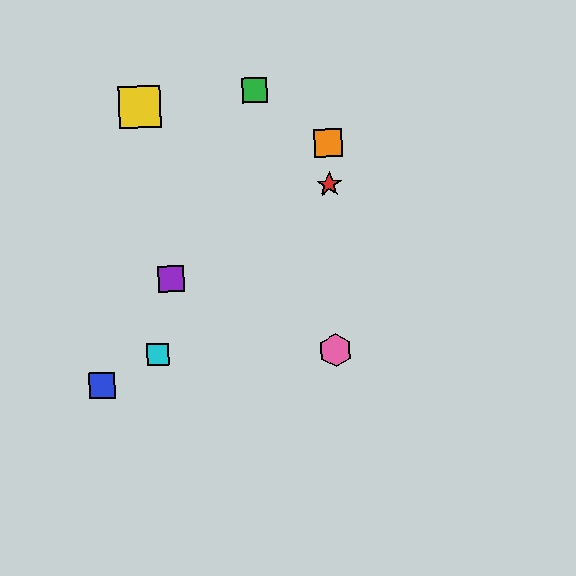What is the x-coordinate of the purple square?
The purple square is at x≈171.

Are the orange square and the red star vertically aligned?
Yes, both are at x≈328.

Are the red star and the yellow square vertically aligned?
No, the red star is at x≈329 and the yellow square is at x≈139.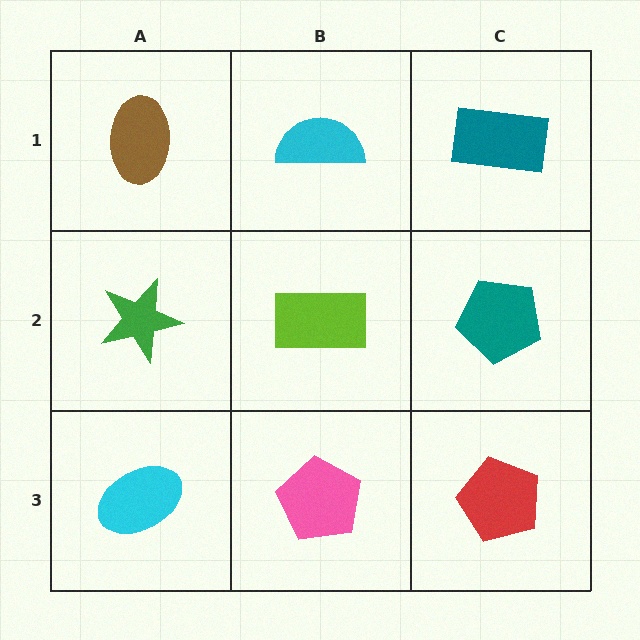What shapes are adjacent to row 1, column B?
A lime rectangle (row 2, column B), a brown ellipse (row 1, column A), a teal rectangle (row 1, column C).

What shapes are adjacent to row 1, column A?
A green star (row 2, column A), a cyan semicircle (row 1, column B).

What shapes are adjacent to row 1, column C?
A teal pentagon (row 2, column C), a cyan semicircle (row 1, column B).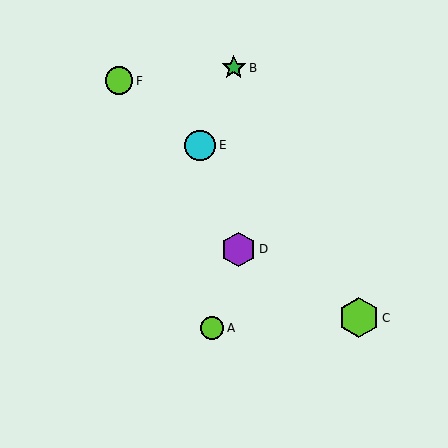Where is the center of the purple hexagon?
The center of the purple hexagon is at (238, 249).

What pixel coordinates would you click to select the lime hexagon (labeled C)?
Click at (359, 318) to select the lime hexagon C.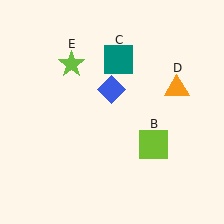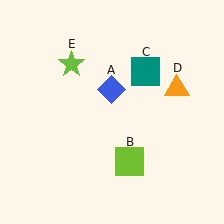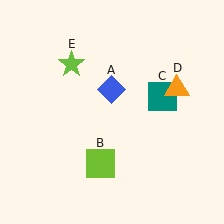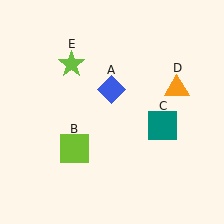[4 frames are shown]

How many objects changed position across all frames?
2 objects changed position: lime square (object B), teal square (object C).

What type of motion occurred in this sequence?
The lime square (object B), teal square (object C) rotated clockwise around the center of the scene.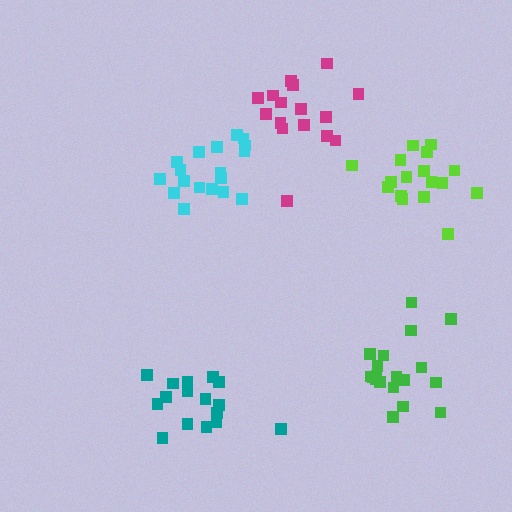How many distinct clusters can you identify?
There are 5 distinct clusters.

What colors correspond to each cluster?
The clusters are colored: magenta, teal, green, lime, cyan.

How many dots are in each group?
Group 1: 16 dots, Group 2: 16 dots, Group 3: 19 dots, Group 4: 17 dots, Group 5: 18 dots (86 total).